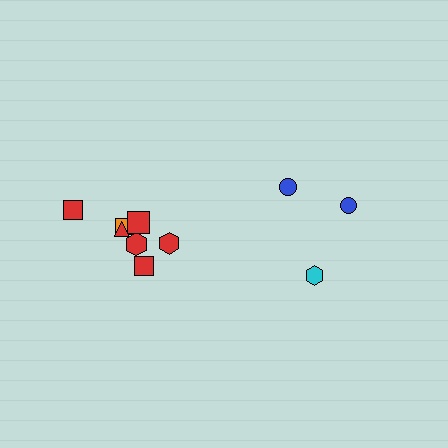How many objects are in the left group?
There are 7 objects.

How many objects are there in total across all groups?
There are 10 objects.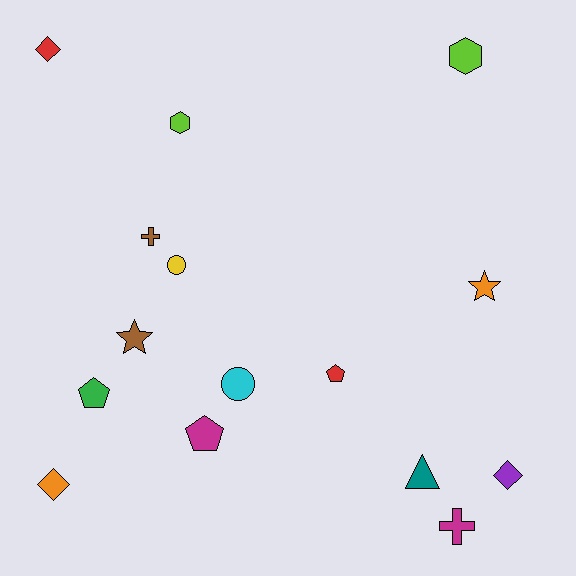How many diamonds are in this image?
There are 3 diamonds.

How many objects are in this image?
There are 15 objects.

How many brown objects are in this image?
There are 2 brown objects.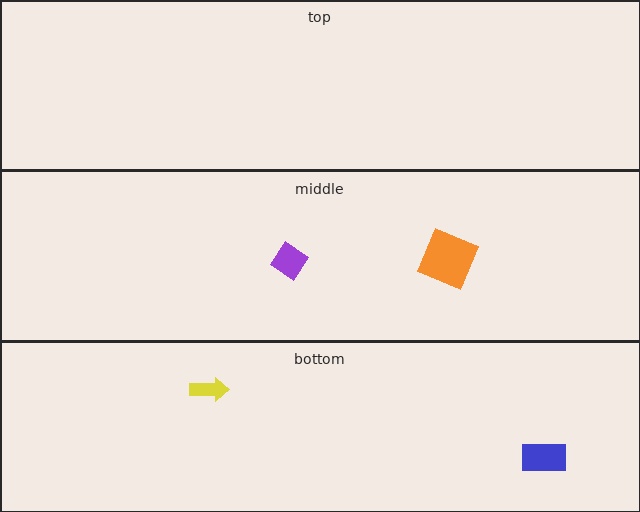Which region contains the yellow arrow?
The bottom region.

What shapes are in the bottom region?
The blue rectangle, the yellow arrow.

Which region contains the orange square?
The middle region.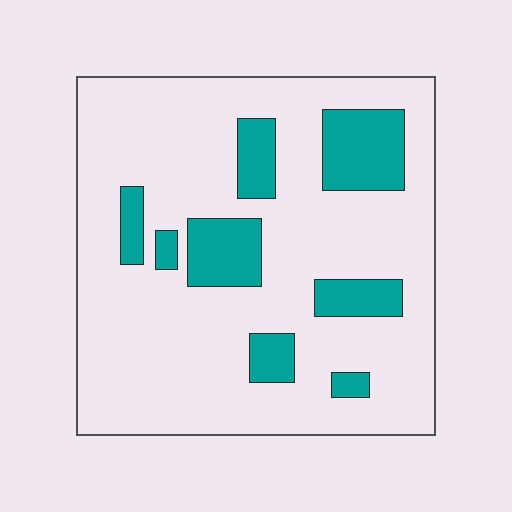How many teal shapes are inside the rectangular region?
8.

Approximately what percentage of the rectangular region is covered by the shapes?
Approximately 20%.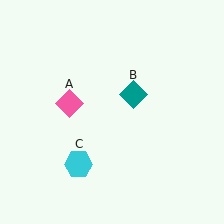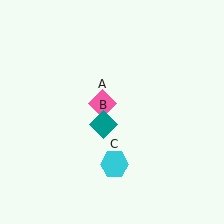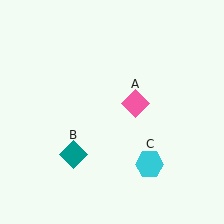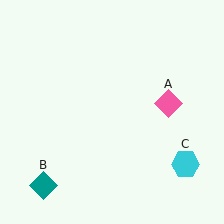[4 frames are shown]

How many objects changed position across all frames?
3 objects changed position: pink diamond (object A), teal diamond (object B), cyan hexagon (object C).